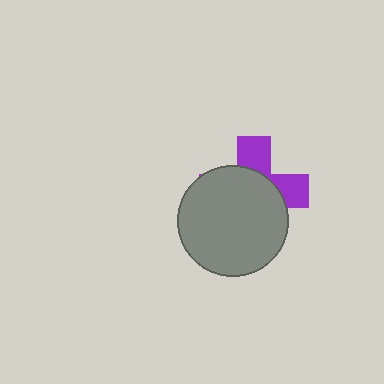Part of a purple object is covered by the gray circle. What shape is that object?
It is a cross.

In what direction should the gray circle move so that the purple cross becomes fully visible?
The gray circle should move toward the lower-left. That is the shortest direction to clear the overlap and leave the purple cross fully visible.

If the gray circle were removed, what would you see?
You would see the complete purple cross.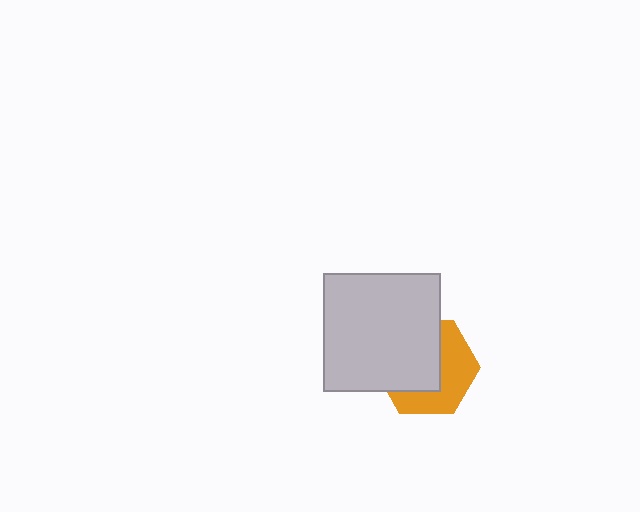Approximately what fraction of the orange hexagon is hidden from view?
Roughly 54% of the orange hexagon is hidden behind the light gray square.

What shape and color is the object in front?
The object in front is a light gray square.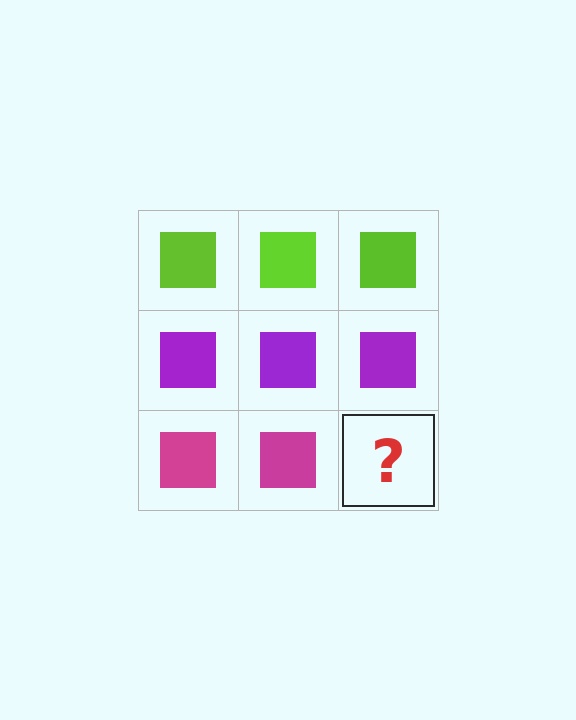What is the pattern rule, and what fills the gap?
The rule is that each row has a consistent color. The gap should be filled with a magenta square.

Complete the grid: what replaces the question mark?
The question mark should be replaced with a magenta square.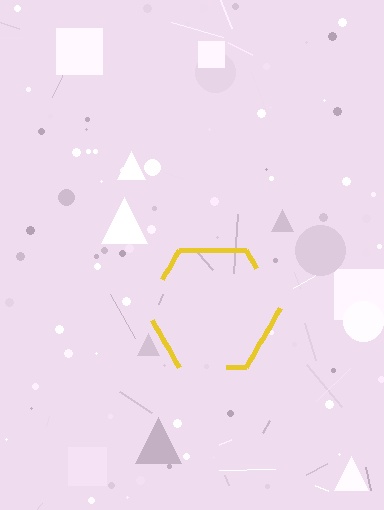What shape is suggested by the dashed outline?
The dashed outline suggests a hexagon.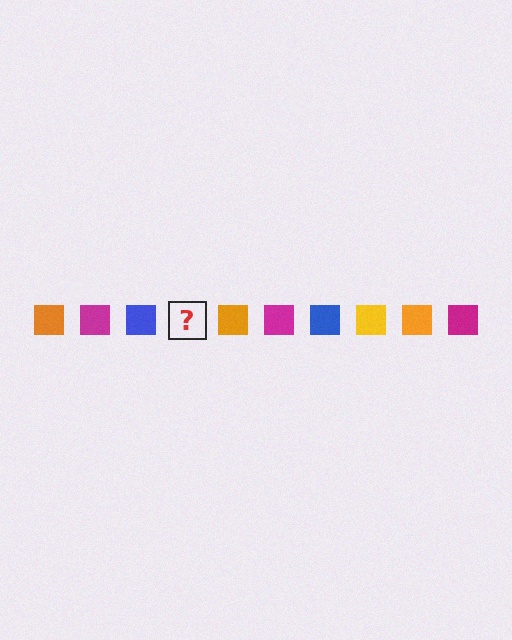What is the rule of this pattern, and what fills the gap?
The rule is that the pattern cycles through orange, magenta, blue, yellow squares. The gap should be filled with a yellow square.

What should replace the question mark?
The question mark should be replaced with a yellow square.